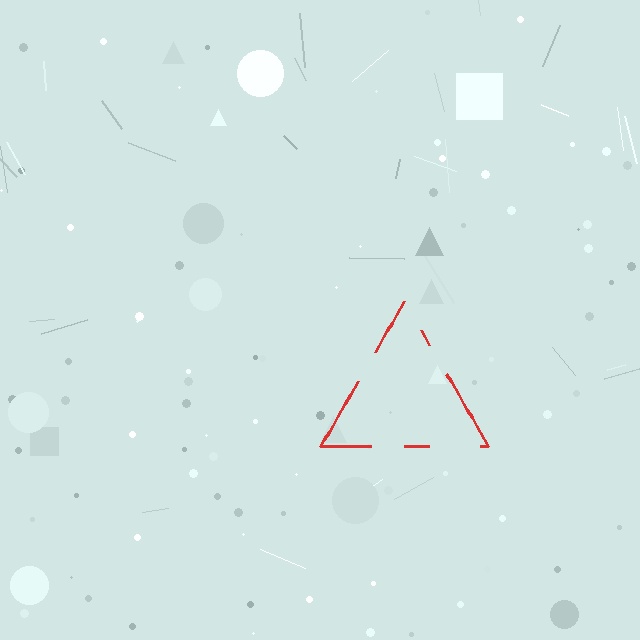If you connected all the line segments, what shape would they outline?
They would outline a triangle.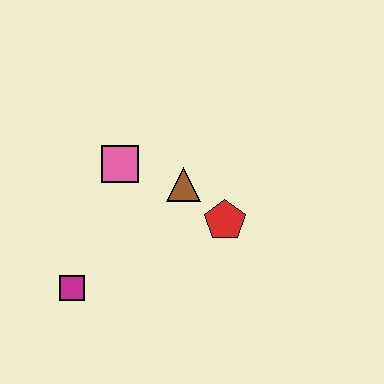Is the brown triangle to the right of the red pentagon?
No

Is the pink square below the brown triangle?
No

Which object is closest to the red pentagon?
The brown triangle is closest to the red pentagon.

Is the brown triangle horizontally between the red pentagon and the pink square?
Yes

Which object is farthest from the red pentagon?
The magenta square is farthest from the red pentagon.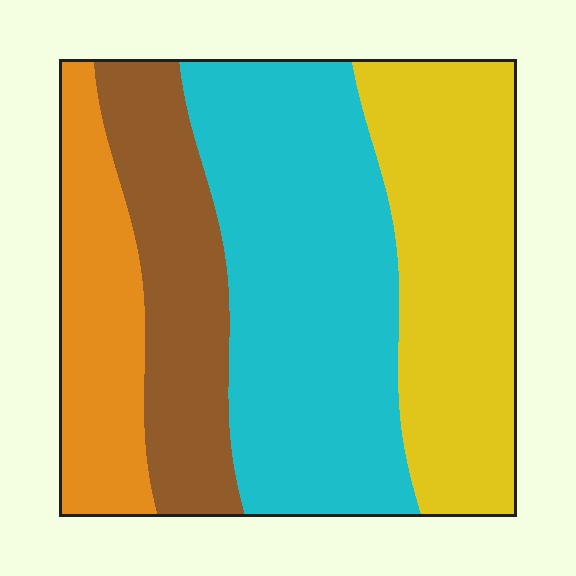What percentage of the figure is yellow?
Yellow covers roughly 25% of the figure.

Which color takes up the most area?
Cyan, at roughly 40%.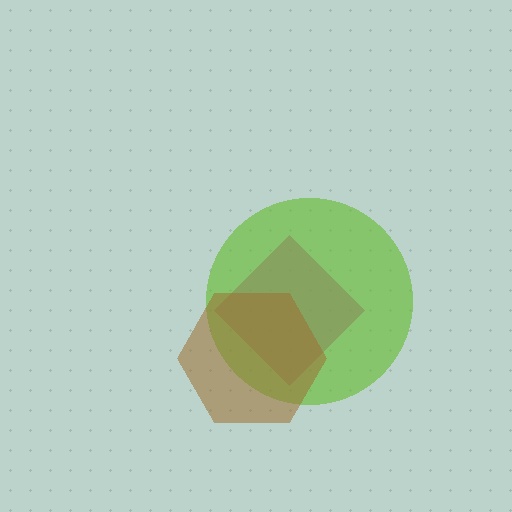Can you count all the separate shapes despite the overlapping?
Yes, there are 3 separate shapes.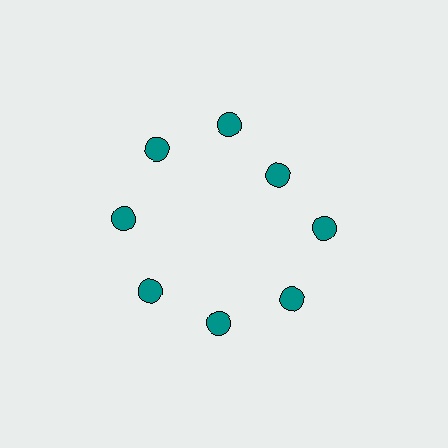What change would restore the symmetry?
The symmetry would be restored by moving it outward, back onto the ring so that all 8 circles sit at equal angles and equal distance from the center.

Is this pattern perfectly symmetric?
No. The 8 teal circles are arranged in a ring, but one element near the 2 o'clock position is pulled inward toward the center, breaking the 8-fold rotational symmetry.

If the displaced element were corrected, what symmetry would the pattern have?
It would have 8-fold rotational symmetry — the pattern would map onto itself every 45 degrees.